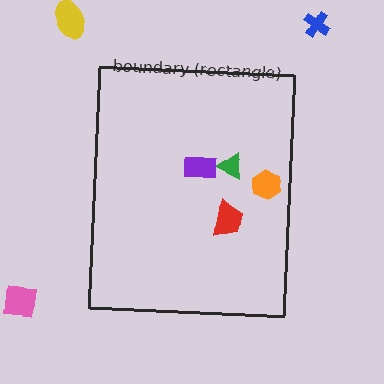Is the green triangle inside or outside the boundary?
Inside.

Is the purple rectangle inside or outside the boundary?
Inside.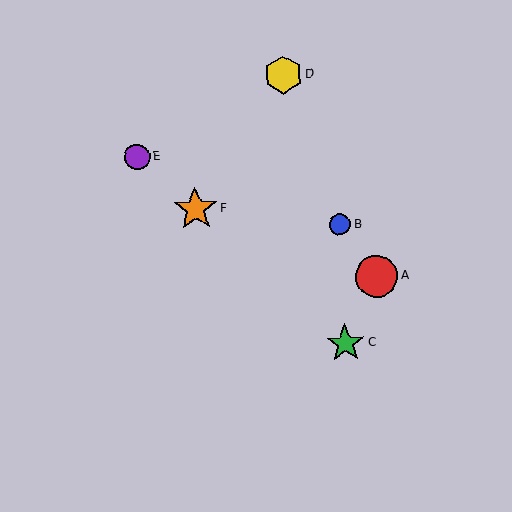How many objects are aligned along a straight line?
3 objects (C, E, F) are aligned along a straight line.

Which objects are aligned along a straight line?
Objects C, E, F are aligned along a straight line.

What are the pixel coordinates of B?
Object B is at (340, 224).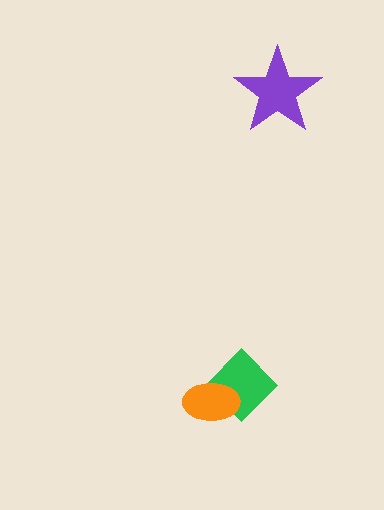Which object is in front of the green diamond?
The orange ellipse is in front of the green diamond.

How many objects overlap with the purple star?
0 objects overlap with the purple star.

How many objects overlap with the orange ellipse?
1 object overlaps with the orange ellipse.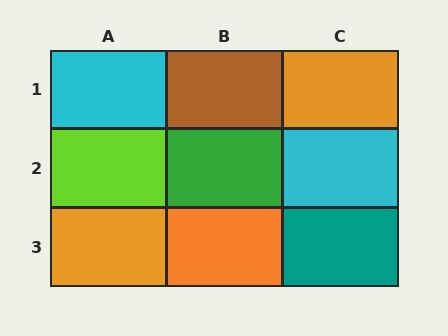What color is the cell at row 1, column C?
Orange.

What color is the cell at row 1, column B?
Brown.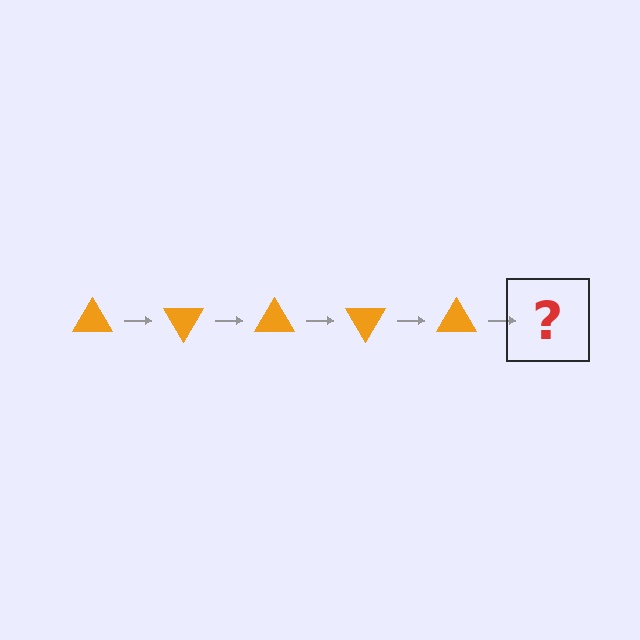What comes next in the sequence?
The next element should be an orange triangle rotated 300 degrees.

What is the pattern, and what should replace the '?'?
The pattern is that the triangle rotates 60 degrees each step. The '?' should be an orange triangle rotated 300 degrees.